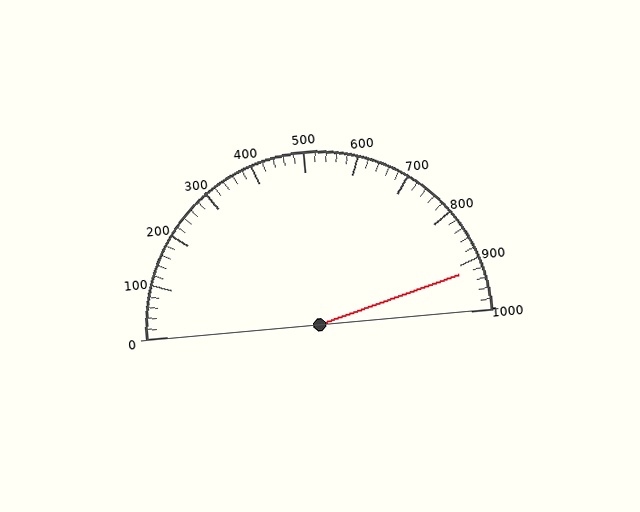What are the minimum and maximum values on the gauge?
The gauge ranges from 0 to 1000.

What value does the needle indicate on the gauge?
The needle indicates approximately 920.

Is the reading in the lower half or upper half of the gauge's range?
The reading is in the upper half of the range (0 to 1000).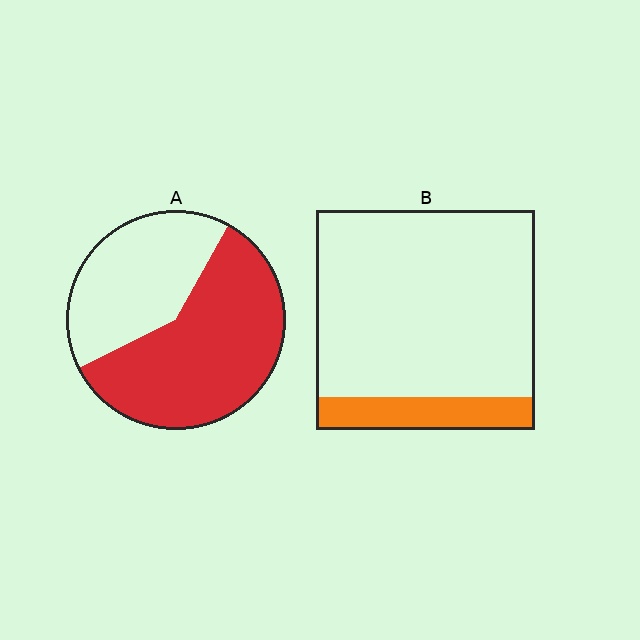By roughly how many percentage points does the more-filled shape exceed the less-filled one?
By roughly 45 percentage points (A over B).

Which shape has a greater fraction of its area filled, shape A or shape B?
Shape A.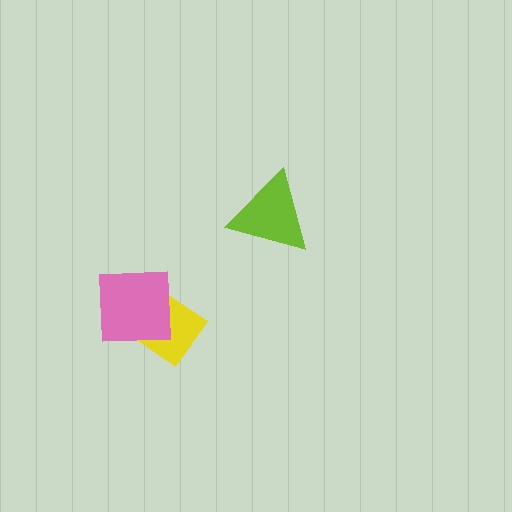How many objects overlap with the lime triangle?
0 objects overlap with the lime triangle.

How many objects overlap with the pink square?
1 object overlaps with the pink square.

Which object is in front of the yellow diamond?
The pink square is in front of the yellow diamond.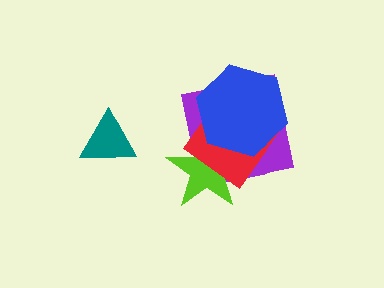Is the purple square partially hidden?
Yes, it is partially covered by another shape.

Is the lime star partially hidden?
Yes, it is partially covered by another shape.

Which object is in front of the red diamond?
The blue hexagon is in front of the red diamond.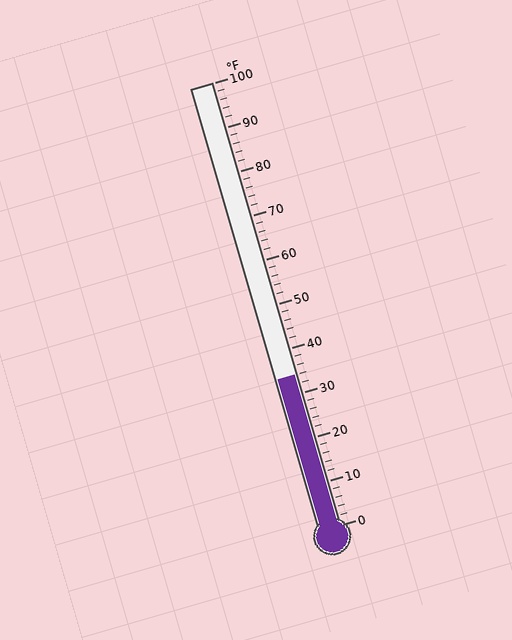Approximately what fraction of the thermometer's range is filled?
The thermometer is filled to approximately 35% of its range.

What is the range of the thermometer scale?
The thermometer scale ranges from 0°F to 100°F.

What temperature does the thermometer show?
The thermometer shows approximately 34°F.